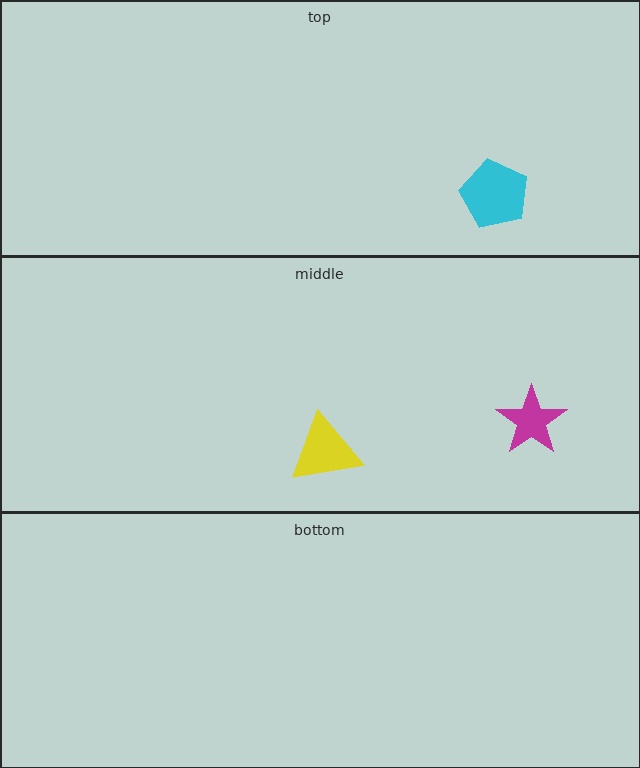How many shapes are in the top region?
1.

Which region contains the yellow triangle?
The middle region.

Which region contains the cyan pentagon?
The top region.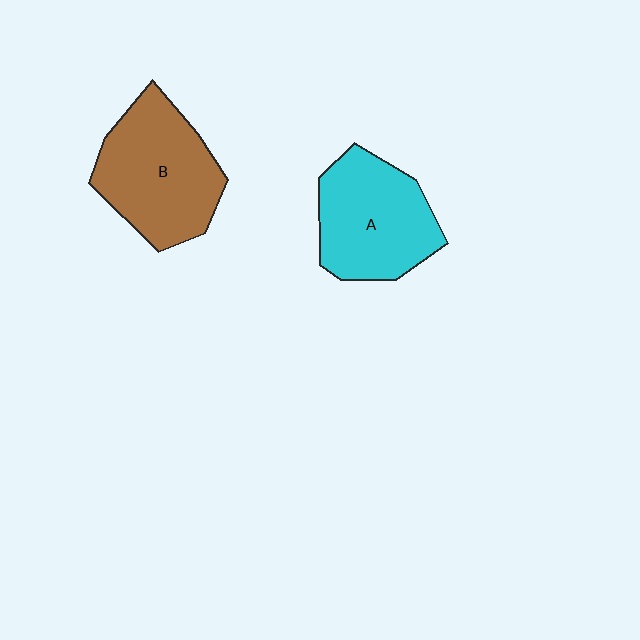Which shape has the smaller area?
Shape A (cyan).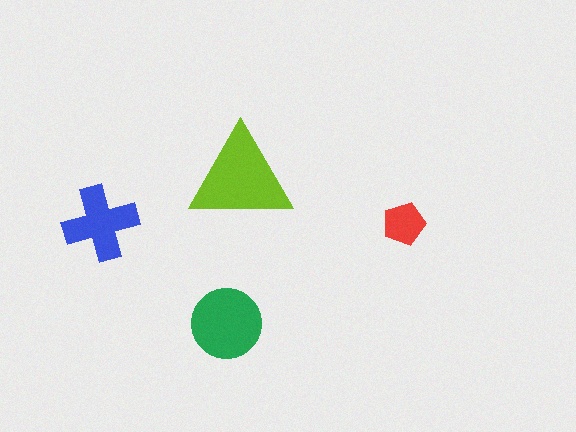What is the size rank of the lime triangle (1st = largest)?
1st.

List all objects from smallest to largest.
The red pentagon, the blue cross, the green circle, the lime triangle.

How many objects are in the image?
There are 4 objects in the image.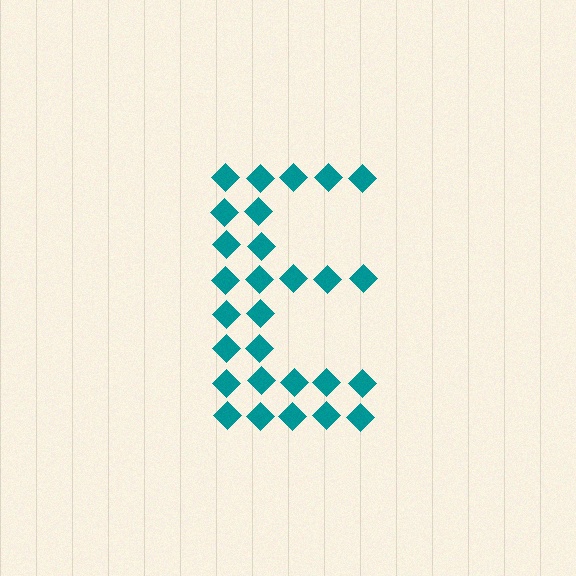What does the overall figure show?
The overall figure shows the letter E.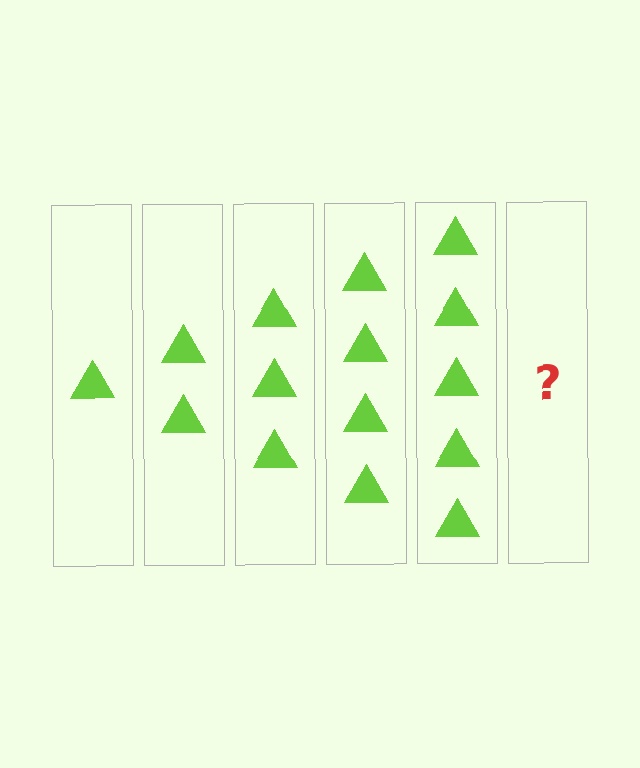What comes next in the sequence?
The next element should be 6 triangles.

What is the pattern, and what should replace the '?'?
The pattern is that each step adds one more triangle. The '?' should be 6 triangles.